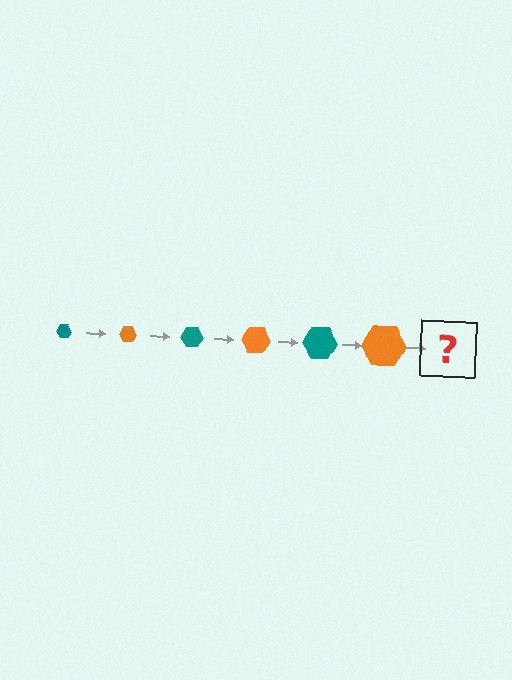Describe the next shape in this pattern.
It should be a teal hexagon, larger than the previous one.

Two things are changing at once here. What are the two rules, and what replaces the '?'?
The two rules are that the hexagon grows larger each step and the color cycles through teal and orange. The '?' should be a teal hexagon, larger than the previous one.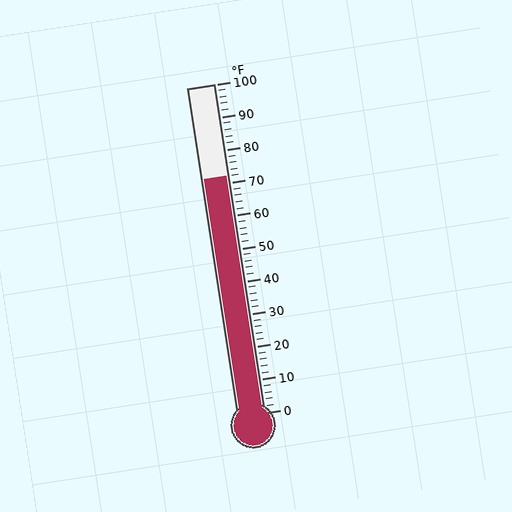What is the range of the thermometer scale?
The thermometer scale ranges from 0°F to 100°F.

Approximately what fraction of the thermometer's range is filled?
The thermometer is filled to approximately 70% of its range.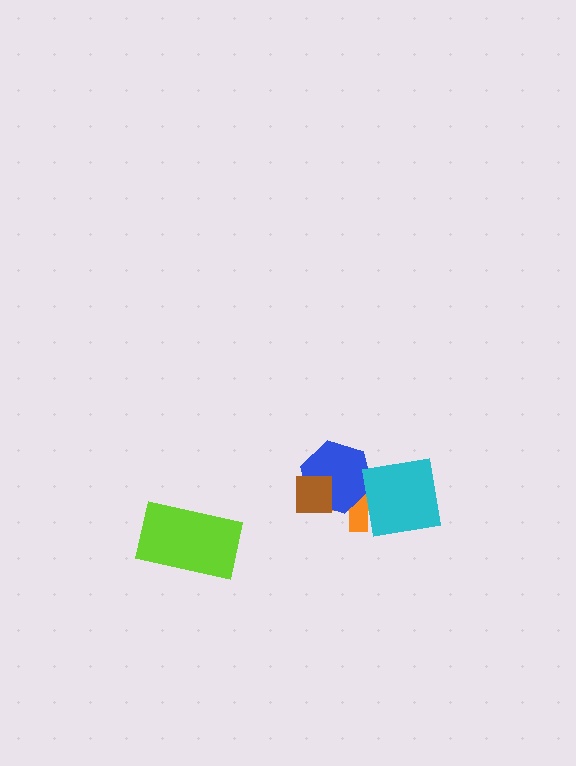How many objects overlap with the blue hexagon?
3 objects overlap with the blue hexagon.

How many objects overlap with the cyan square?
2 objects overlap with the cyan square.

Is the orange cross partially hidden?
Yes, it is partially covered by another shape.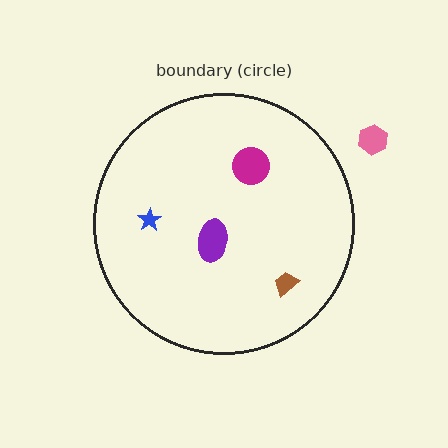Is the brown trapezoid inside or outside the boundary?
Inside.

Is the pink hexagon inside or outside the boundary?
Outside.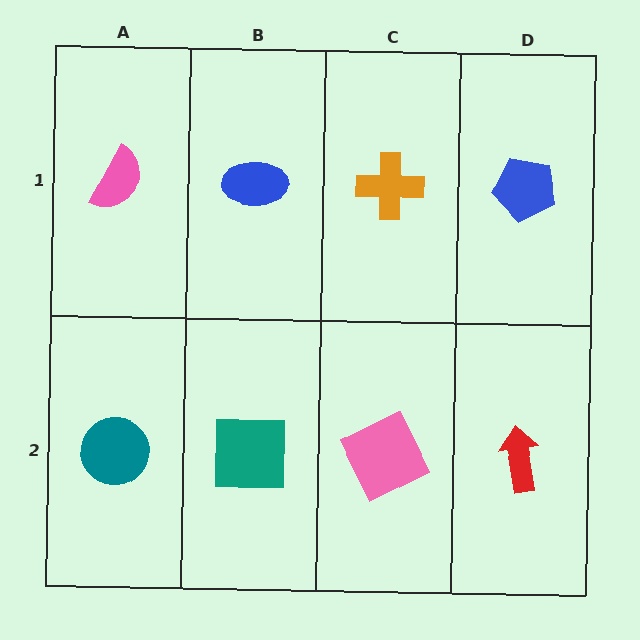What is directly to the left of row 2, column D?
A pink square.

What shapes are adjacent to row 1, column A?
A teal circle (row 2, column A), a blue ellipse (row 1, column B).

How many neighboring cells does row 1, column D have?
2.